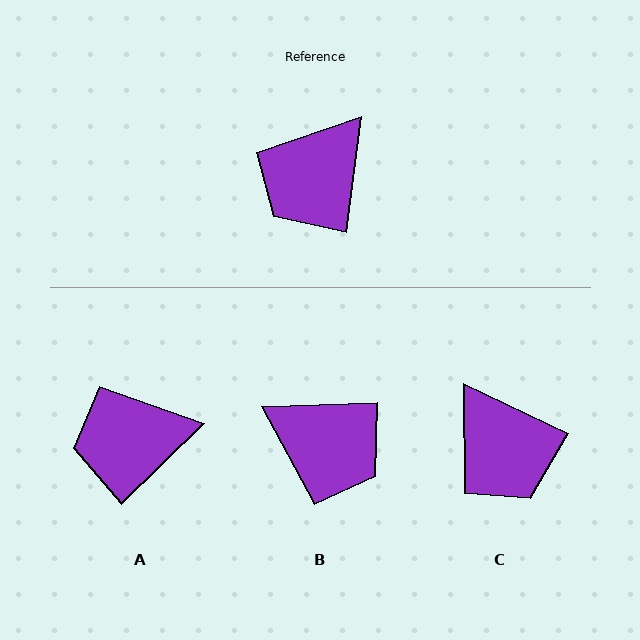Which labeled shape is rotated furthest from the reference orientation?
B, about 100 degrees away.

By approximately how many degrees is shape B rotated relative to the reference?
Approximately 100 degrees counter-clockwise.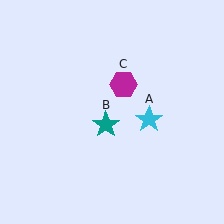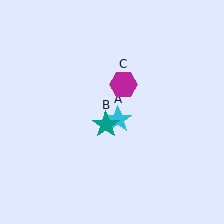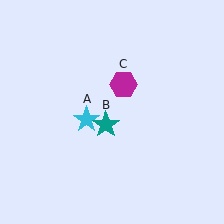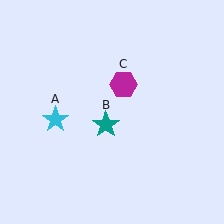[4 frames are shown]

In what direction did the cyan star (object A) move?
The cyan star (object A) moved left.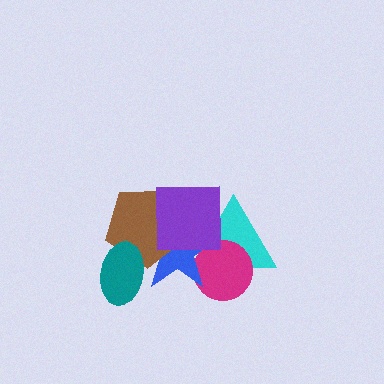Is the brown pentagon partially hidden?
Yes, it is partially covered by another shape.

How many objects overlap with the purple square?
3 objects overlap with the purple square.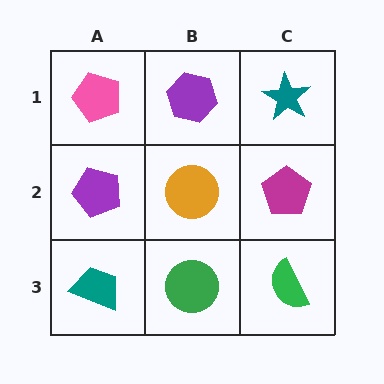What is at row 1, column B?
A purple hexagon.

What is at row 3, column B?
A green circle.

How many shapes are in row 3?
3 shapes.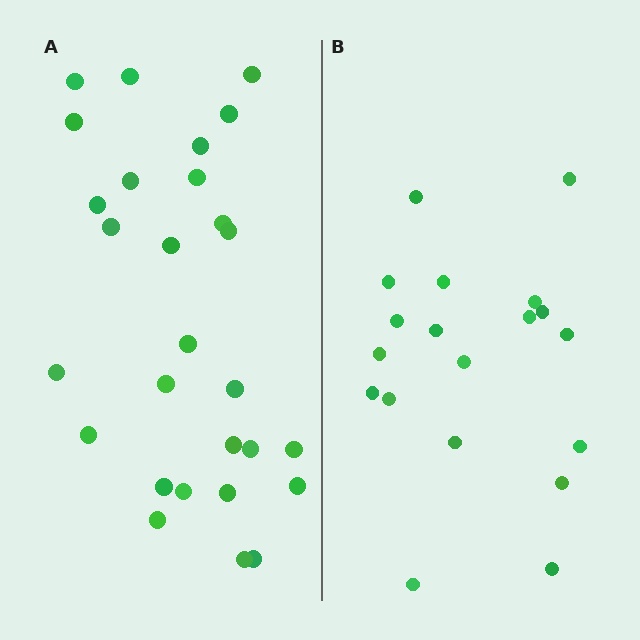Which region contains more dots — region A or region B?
Region A (the left region) has more dots.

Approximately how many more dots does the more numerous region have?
Region A has roughly 8 or so more dots than region B.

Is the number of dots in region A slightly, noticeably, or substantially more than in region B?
Region A has substantially more. The ratio is roughly 1.5 to 1.